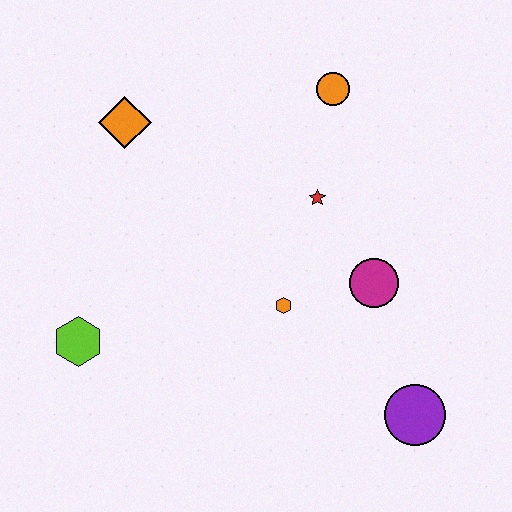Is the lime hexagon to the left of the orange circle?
Yes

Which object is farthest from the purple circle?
The orange diamond is farthest from the purple circle.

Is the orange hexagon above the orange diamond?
No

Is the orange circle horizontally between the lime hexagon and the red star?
No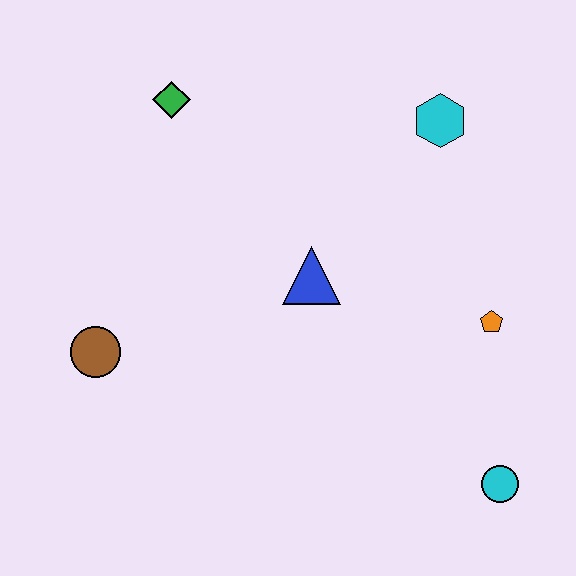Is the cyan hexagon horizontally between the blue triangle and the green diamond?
No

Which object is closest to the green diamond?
The blue triangle is closest to the green diamond.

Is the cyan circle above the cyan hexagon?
No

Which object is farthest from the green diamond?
The cyan circle is farthest from the green diamond.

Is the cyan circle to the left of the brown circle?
No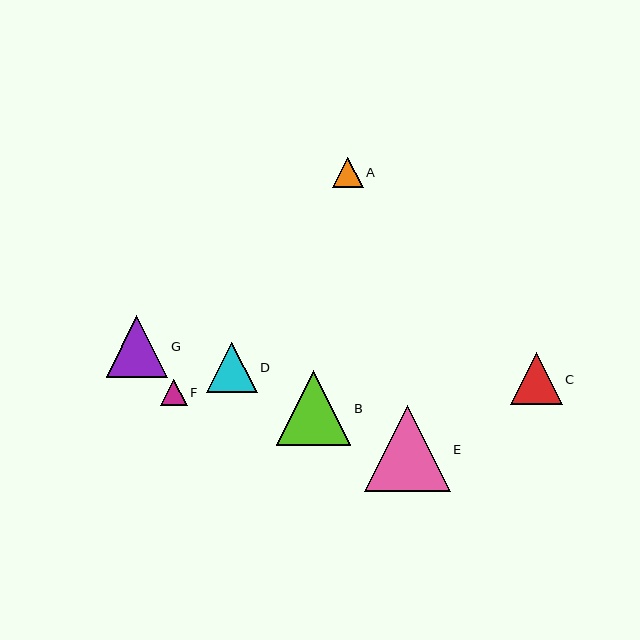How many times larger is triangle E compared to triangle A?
Triangle E is approximately 2.8 times the size of triangle A.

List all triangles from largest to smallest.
From largest to smallest: E, B, G, C, D, A, F.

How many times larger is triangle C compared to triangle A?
Triangle C is approximately 1.7 times the size of triangle A.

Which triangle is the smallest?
Triangle F is the smallest with a size of approximately 26 pixels.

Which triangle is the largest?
Triangle E is the largest with a size of approximately 86 pixels.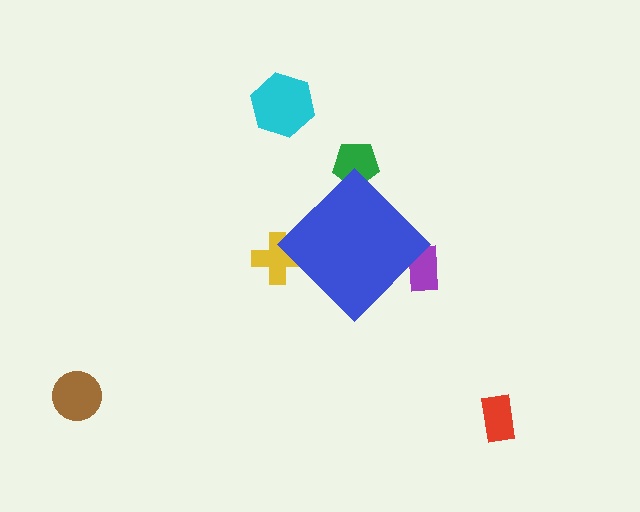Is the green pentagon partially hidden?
Yes, the green pentagon is partially hidden behind the blue diamond.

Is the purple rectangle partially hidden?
Yes, the purple rectangle is partially hidden behind the blue diamond.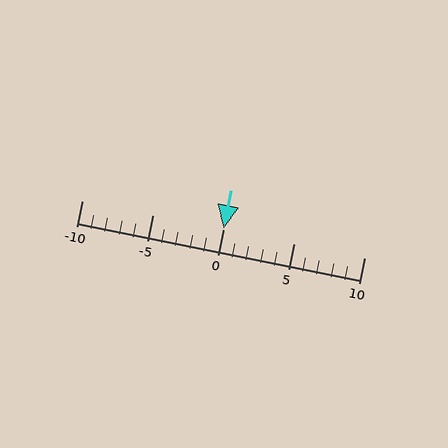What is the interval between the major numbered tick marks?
The major tick marks are spaced 5 units apart.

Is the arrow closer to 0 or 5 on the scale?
The arrow is closer to 0.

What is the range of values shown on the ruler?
The ruler shows values from -10 to 10.